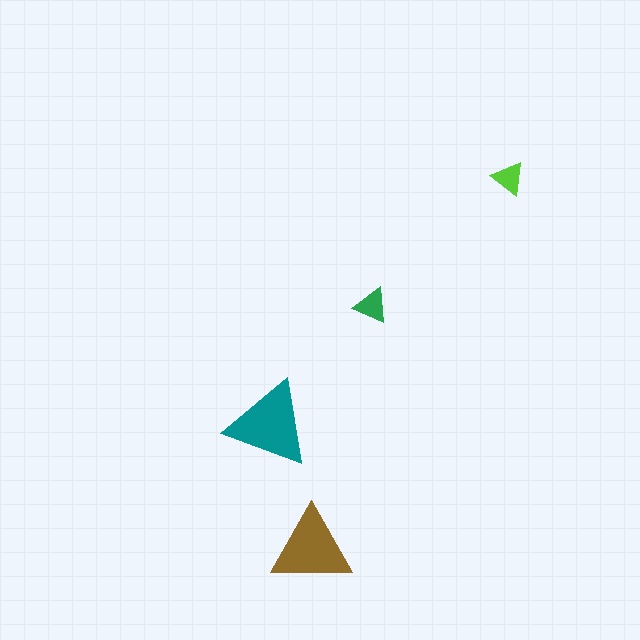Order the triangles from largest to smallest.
the teal one, the brown one, the green one, the lime one.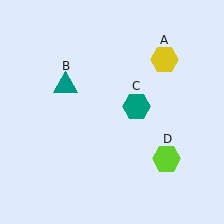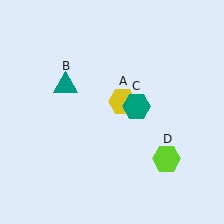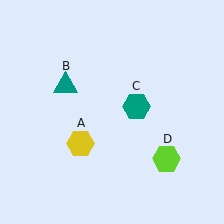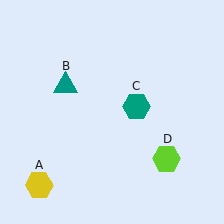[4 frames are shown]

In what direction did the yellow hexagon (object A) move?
The yellow hexagon (object A) moved down and to the left.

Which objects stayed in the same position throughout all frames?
Teal triangle (object B) and teal hexagon (object C) and lime hexagon (object D) remained stationary.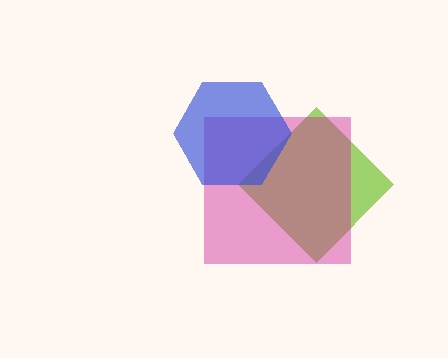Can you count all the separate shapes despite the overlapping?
Yes, there are 3 separate shapes.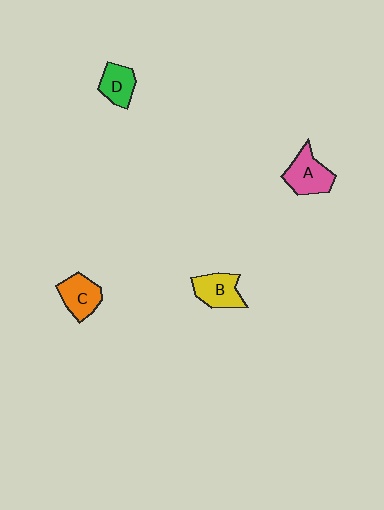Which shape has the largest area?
Shape A (pink).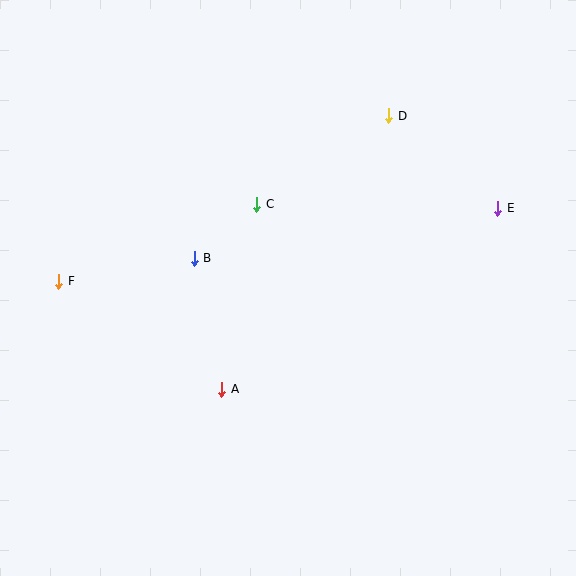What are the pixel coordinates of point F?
Point F is at (59, 281).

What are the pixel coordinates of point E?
Point E is at (498, 208).